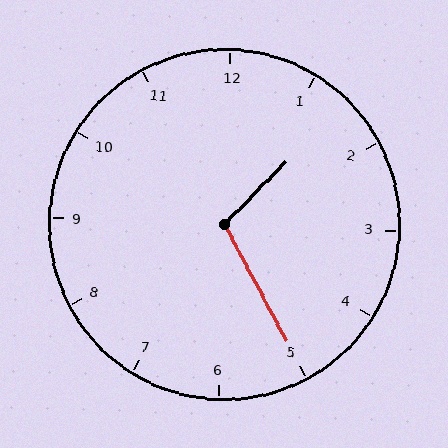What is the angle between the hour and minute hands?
Approximately 108 degrees.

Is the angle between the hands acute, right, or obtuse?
It is obtuse.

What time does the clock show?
1:25.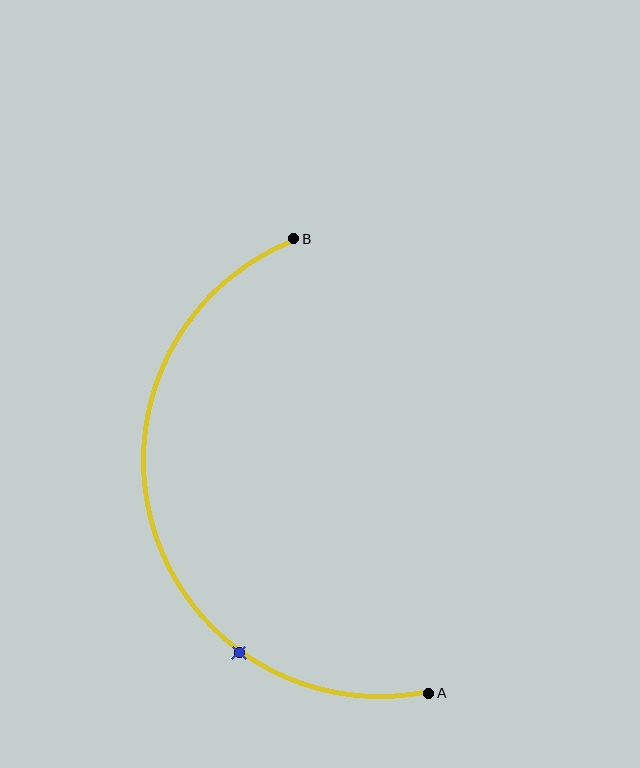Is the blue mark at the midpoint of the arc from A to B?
No. The blue mark lies on the arc but is closer to endpoint A. The arc midpoint would be at the point on the curve equidistant along the arc from both A and B.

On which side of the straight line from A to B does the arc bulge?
The arc bulges to the left of the straight line connecting A and B.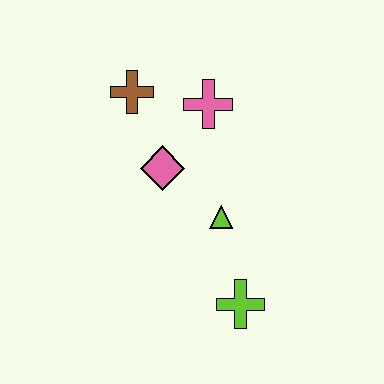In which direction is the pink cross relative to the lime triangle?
The pink cross is above the lime triangle.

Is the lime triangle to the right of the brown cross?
Yes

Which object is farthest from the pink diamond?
The lime cross is farthest from the pink diamond.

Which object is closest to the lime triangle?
The pink diamond is closest to the lime triangle.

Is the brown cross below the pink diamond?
No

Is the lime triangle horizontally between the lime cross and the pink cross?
Yes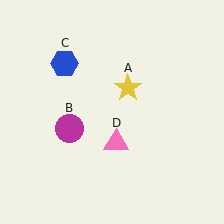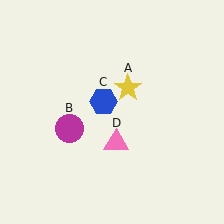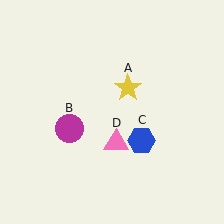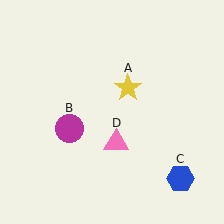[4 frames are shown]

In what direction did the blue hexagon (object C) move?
The blue hexagon (object C) moved down and to the right.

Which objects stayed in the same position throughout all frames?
Yellow star (object A) and magenta circle (object B) and pink triangle (object D) remained stationary.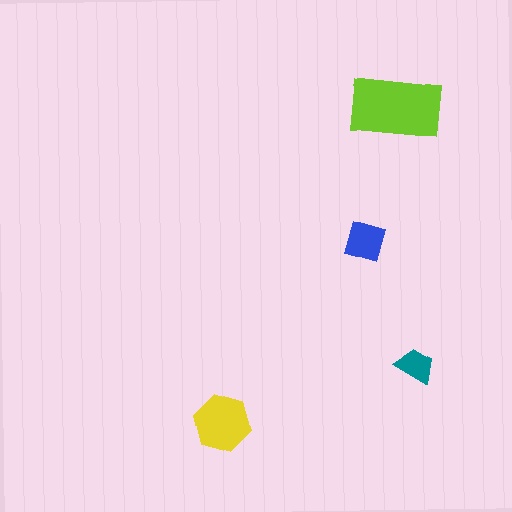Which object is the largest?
The lime rectangle.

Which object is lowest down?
The yellow hexagon is bottommost.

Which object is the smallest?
The teal trapezoid.